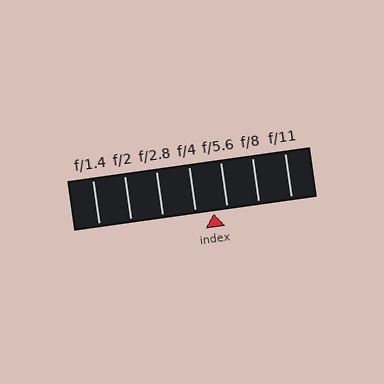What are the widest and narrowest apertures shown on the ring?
The widest aperture shown is f/1.4 and the narrowest is f/11.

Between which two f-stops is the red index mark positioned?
The index mark is between f/4 and f/5.6.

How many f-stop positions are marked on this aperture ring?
There are 7 f-stop positions marked.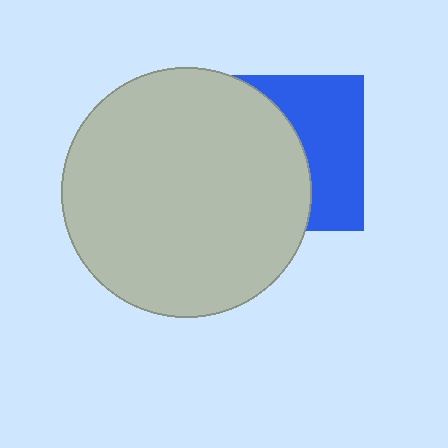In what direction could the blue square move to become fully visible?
The blue square could move right. That would shift it out from behind the light gray circle entirely.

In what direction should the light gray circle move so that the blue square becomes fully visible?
The light gray circle should move left. That is the shortest direction to clear the overlap and leave the blue square fully visible.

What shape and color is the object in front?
The object in front is a light gray circle.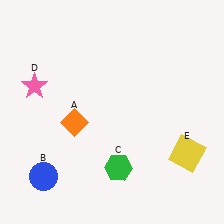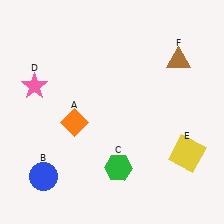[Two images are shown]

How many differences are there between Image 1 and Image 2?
There is 1 difference between the two images.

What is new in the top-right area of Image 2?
A brown triangle (F) was added in the top-right area of Image 2.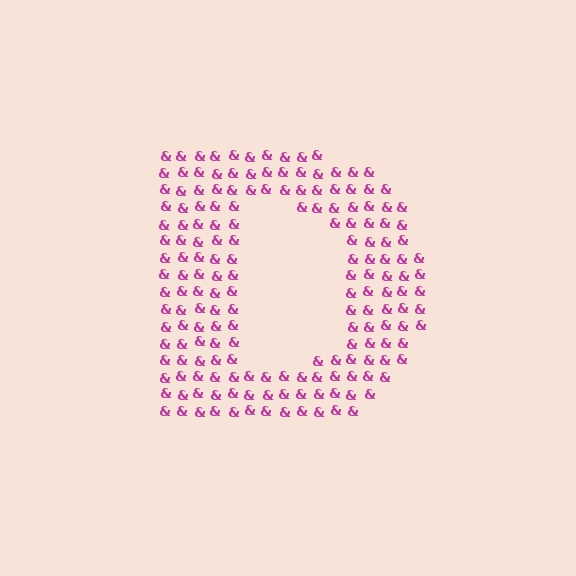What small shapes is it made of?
It is made of small ampersands.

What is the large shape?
The large shape is the letter D.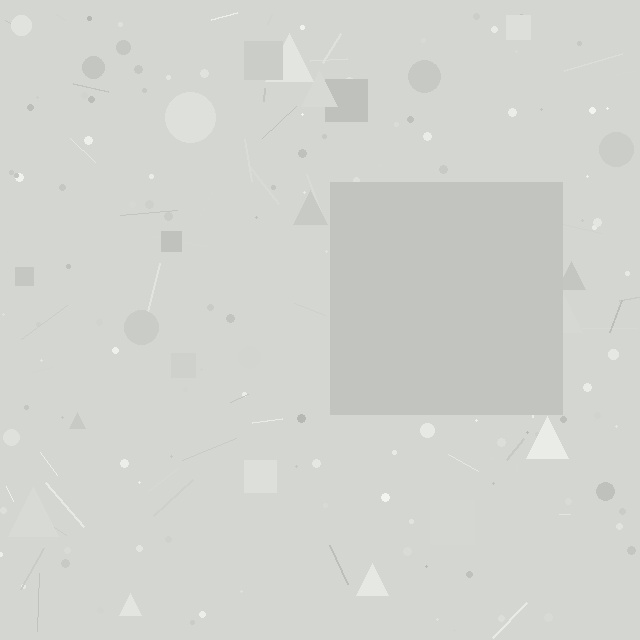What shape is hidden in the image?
A square is hidden in the image.